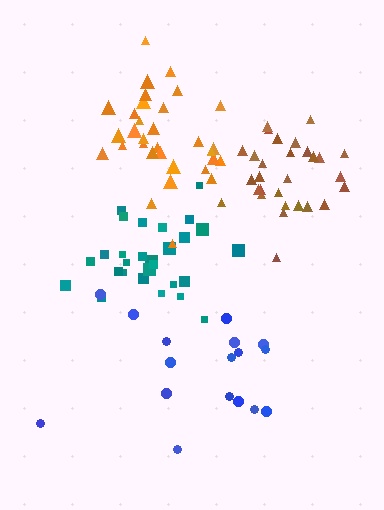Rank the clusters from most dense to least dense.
brown, orange, teal, blue.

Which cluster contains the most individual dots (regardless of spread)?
Orange (32).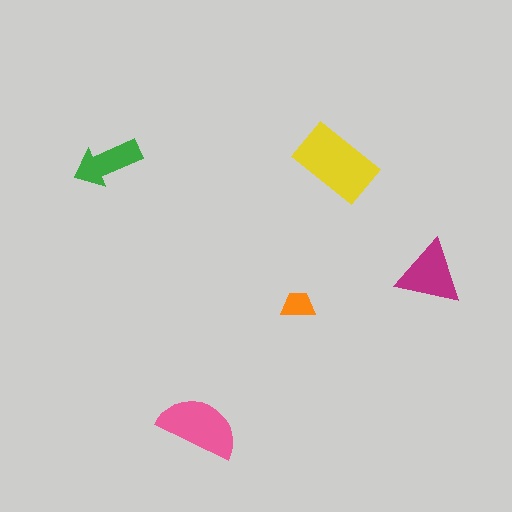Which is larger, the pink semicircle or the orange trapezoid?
The pink semicircle.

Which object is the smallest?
The orange trapezoid.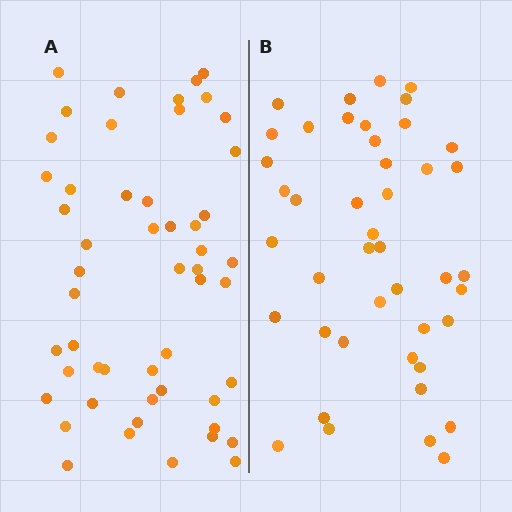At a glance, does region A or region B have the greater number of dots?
Region A (the left region) has more dots.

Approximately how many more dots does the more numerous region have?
Region A has roughly 8 or so more dots than region B.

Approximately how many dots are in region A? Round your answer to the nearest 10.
About 50 dots. (The exact count is 52, which rounds to 50.)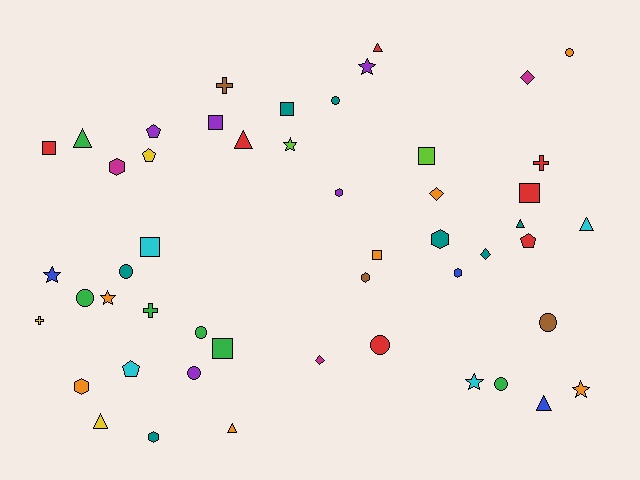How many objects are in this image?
There are 50 objects.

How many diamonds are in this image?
There are 4 diamonds.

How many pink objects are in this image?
There are no pink objects.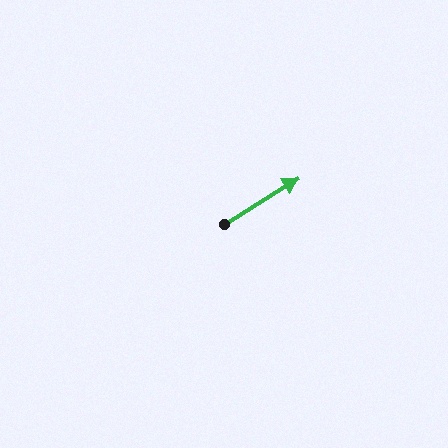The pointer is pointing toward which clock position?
Roughly 2 o'clock.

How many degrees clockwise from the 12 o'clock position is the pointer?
Approximately 58 degrees.